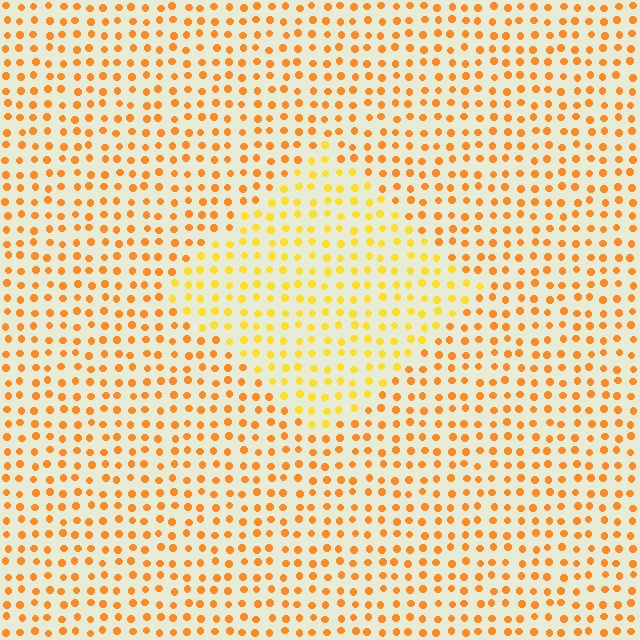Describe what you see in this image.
The image is filled with small orange elements in a uniform arrangement. A diamond-shaped region is visible where the elements are tinted to a slightly different hue, forming a subtle color boundary.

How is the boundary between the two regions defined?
The boundary is defined purely by a slight shift in hue (about 24 degrees). Spacing, size, and orientation are identical on both sides.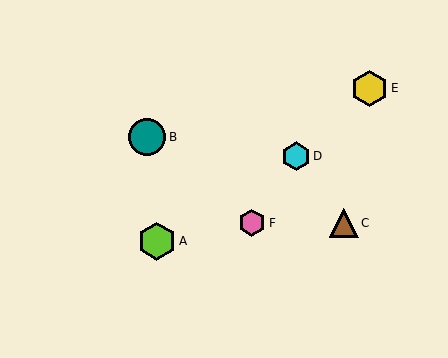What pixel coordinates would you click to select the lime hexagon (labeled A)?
Click at (157, 241) to select the lime hexagon A.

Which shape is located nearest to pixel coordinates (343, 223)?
The brown triangle (labeled C) at (344, 223) is nearest to that location.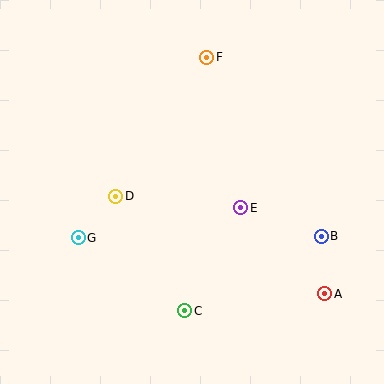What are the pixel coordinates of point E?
Point E is at (241, 208).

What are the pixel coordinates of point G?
Point G is at (78, 238).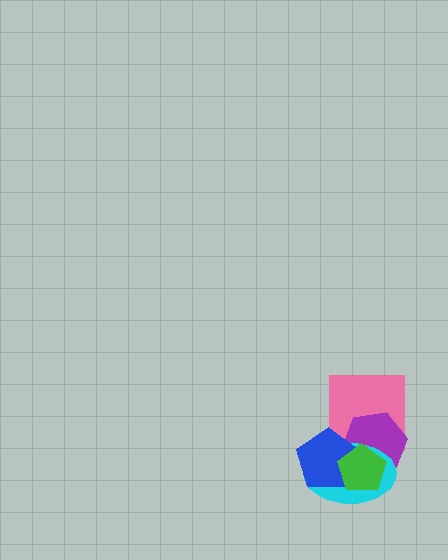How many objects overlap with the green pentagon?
4 objects overlap with the green pentagon.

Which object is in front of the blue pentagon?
The green pentagon is in front of the blue pentagon.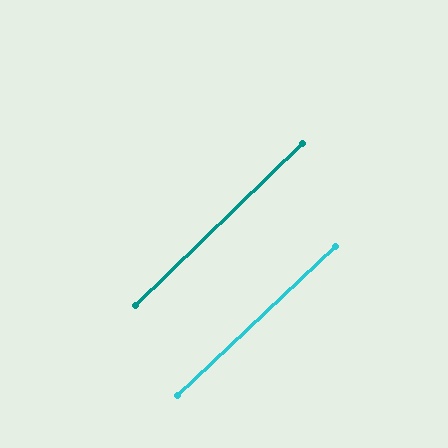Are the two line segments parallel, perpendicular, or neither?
Parallel — their directions differ by only 0.6°.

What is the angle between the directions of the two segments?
Approximately 1 degree.